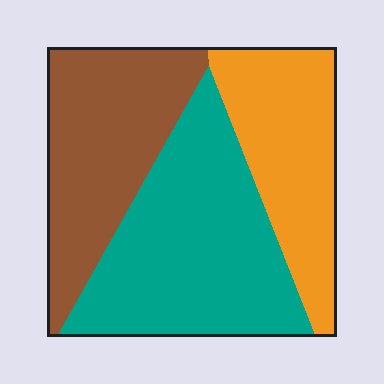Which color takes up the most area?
Teal, at roughly 40%.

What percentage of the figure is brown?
Brown takes up about one third (1/3) of the figure.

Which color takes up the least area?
Orange, at roughly 25%.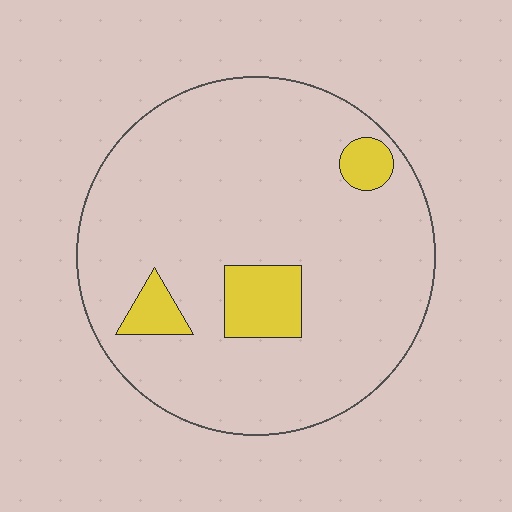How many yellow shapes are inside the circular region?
3.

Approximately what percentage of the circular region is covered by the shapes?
Approximately 10%.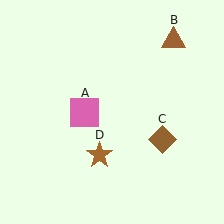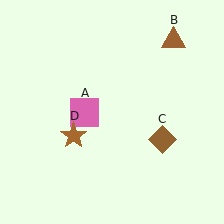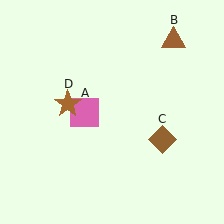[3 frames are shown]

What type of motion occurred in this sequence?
The brown star (object D) rotated clockwise around the center of the scene.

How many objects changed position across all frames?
1 object changed position: brown star (object D).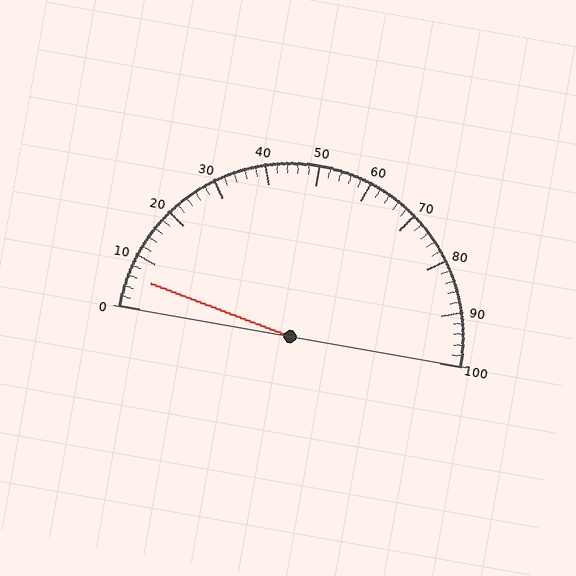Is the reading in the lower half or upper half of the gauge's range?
The reading is in the lower half of the range (0 to 100).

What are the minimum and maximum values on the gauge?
The gauge ranges from 0 to 100.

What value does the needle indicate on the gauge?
The needle indicates approximately 6.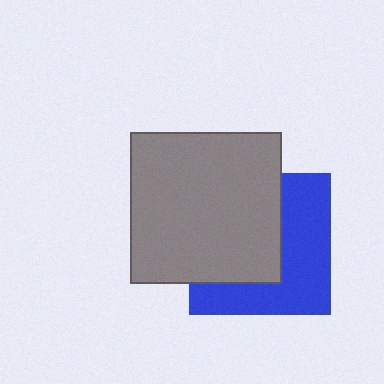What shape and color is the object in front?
The object in front is a gray square.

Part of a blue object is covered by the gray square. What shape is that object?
It is a square.